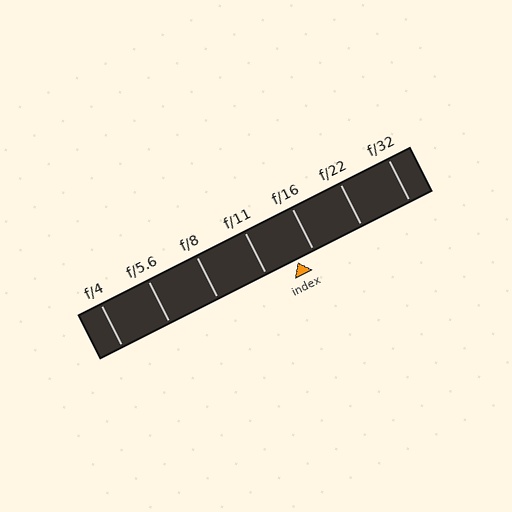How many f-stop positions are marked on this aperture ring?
There are 7 f-stop positions marked.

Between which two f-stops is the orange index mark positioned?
The index mark is between f/11 and f/16.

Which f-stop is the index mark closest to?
The index mark is closest to f/16.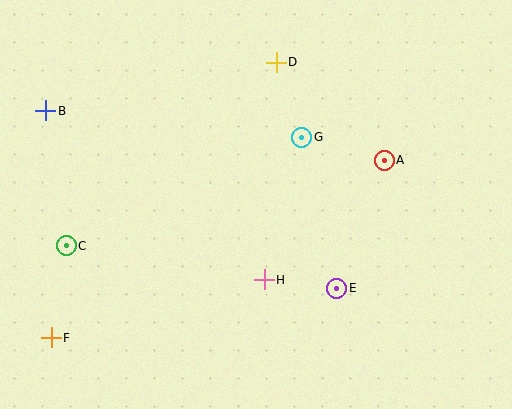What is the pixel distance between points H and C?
The distance between H and C is 201 pixels.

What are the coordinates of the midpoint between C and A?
The midpoint between C and A is at (225, 203).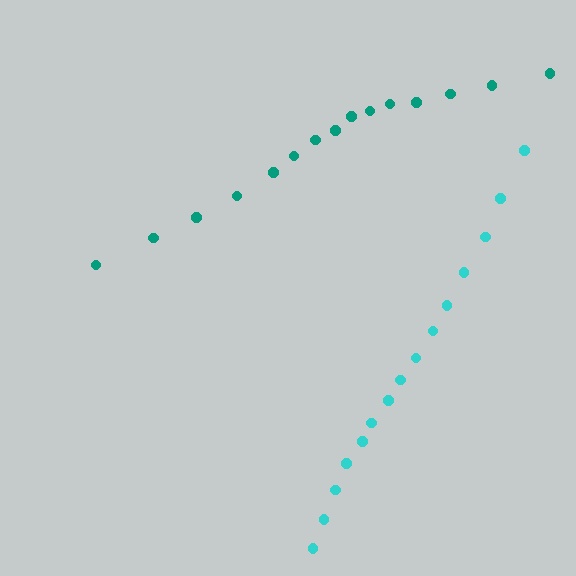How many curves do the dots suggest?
There are 2 distinct paths.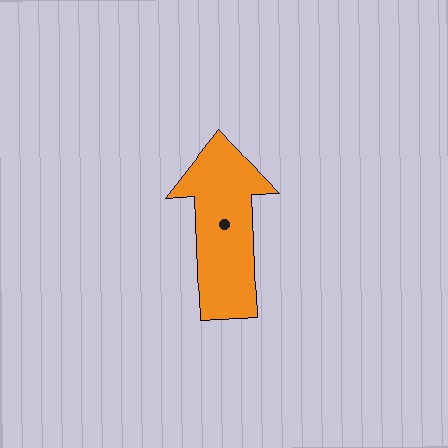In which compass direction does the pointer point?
North.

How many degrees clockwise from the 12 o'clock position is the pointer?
Approximately 357 degrees.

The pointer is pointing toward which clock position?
Roughly 12 o'clock.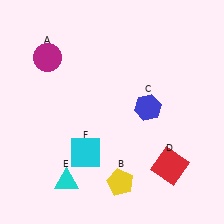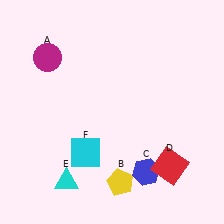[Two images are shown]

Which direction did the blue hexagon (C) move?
The blue hexagon (C) moved down.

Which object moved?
The blue hexagon (C) moved down.